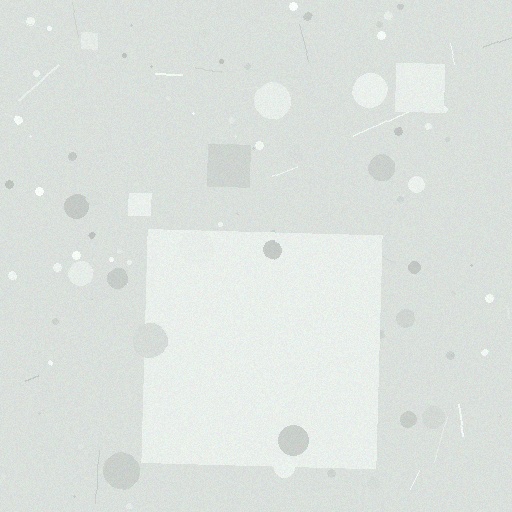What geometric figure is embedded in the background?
A square is embedded in the background.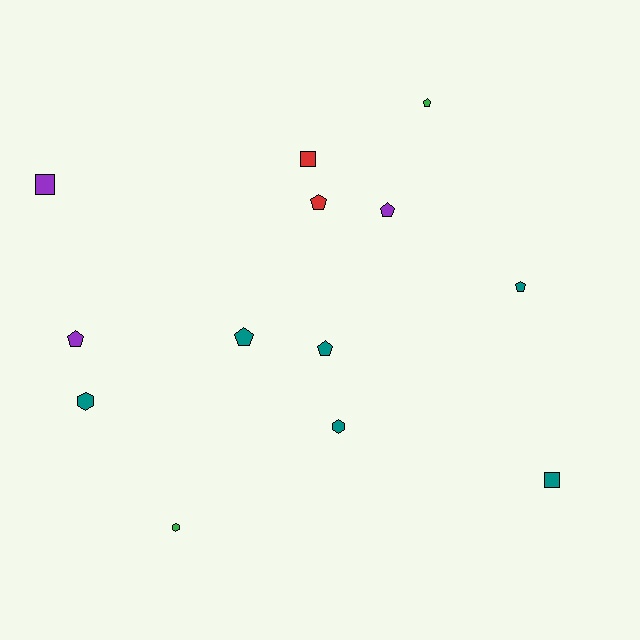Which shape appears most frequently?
Pentagon, with 7 objects.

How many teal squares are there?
There is 1 teal square.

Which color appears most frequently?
Teal, with 6 objects.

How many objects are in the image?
There are 13 objects.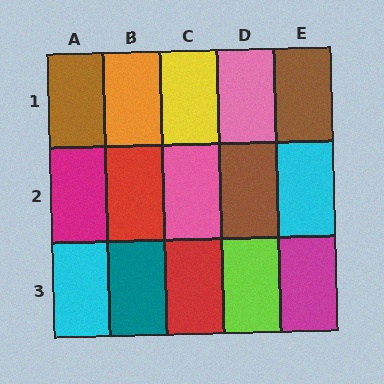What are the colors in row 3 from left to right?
Cyan, teal, red, lime, magenta.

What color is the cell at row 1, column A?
Brown.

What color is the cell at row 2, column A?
Magenta.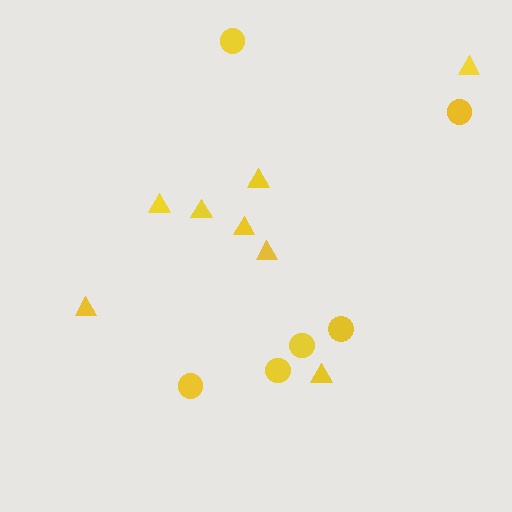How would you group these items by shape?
There are 2 groups: one group of triangles (8) and one group of circles (6).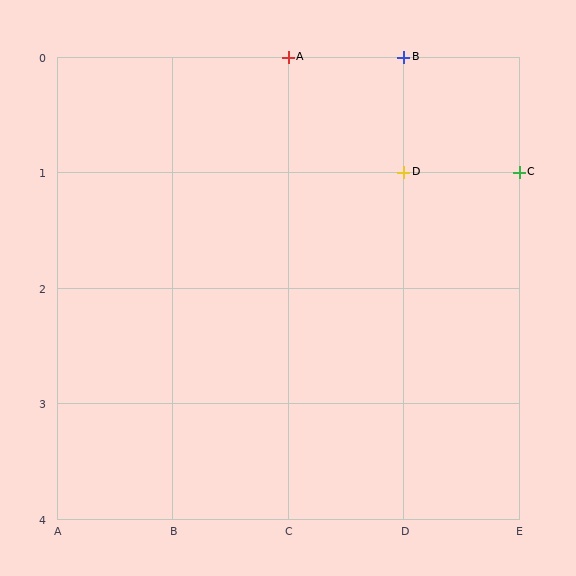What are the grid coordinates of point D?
Point D is at grid coordinates (D, 1).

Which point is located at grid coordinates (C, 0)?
Point A is at (C, 0).